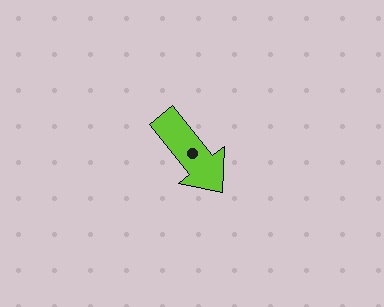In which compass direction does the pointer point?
Southeast.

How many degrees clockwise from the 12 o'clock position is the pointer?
Approximately 141 degrees.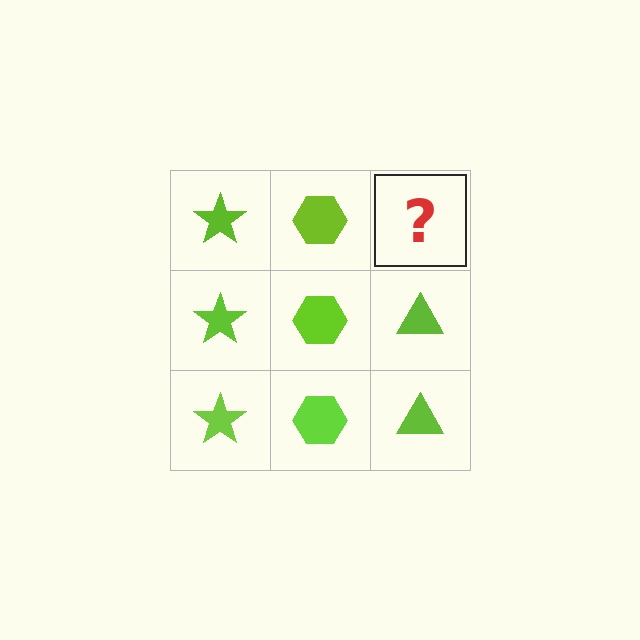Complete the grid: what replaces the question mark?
The question mark should be replaced with a lime triangle.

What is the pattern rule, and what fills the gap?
The rule is that each column has a consistent shape. The gap should be filled with a lime triangle.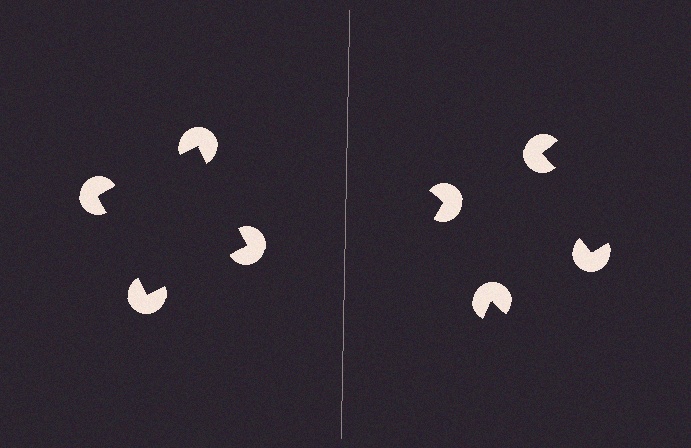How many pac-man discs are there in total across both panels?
8 — 4 on each side.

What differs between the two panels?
The pac-man discs are positioned identically on both sides; only the wedge orientations differ. On the left they align to a square; on the right they are misaligned.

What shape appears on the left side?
An illusory square.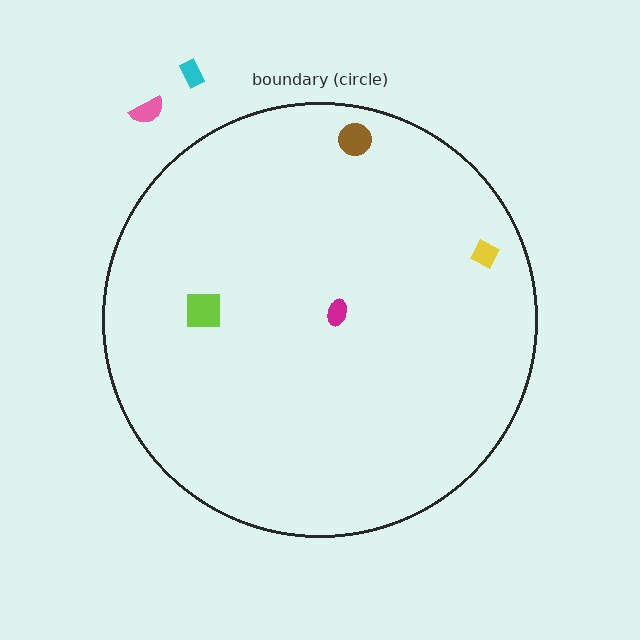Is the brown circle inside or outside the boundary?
Inside.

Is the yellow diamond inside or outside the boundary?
Inside.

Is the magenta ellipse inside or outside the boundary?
Inside.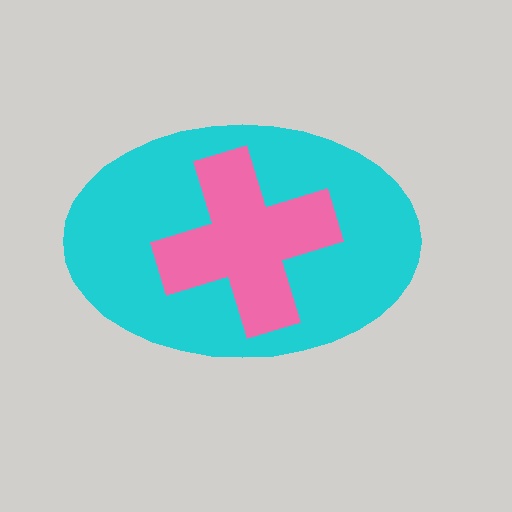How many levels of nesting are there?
2.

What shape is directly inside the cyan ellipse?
The pink cross.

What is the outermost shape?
The cyan ellipse.